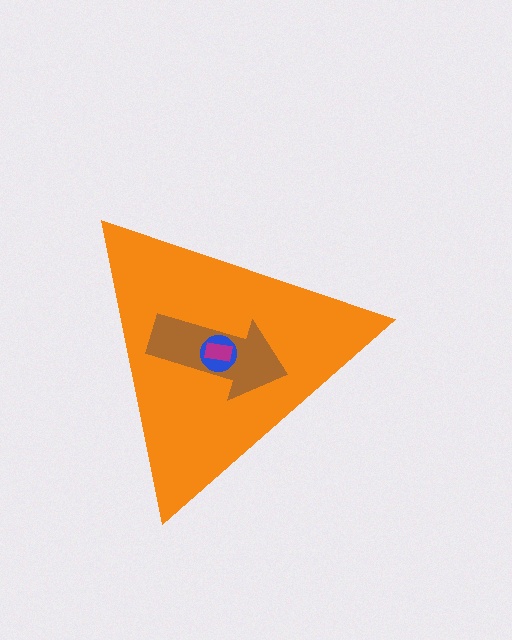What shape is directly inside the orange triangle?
The brown arrow.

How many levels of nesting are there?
4.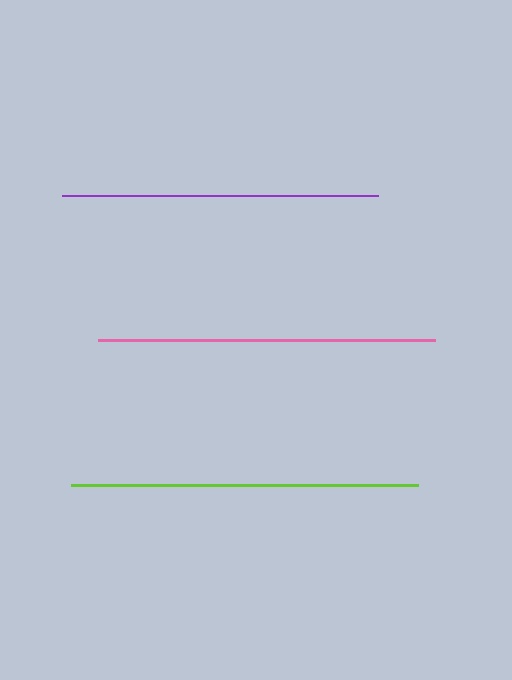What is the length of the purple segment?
The purple segment is approximately 316 pixels long.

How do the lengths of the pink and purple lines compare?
The pink and purple lines are approximately the same length.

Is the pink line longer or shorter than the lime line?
The lime line is longer than the pink line.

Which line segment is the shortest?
The purple line is the shortest at approximately 316 pixels.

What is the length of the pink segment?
The pink segment is approximately 336 pixels long.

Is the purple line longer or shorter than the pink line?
The pink line is longer than the purple line.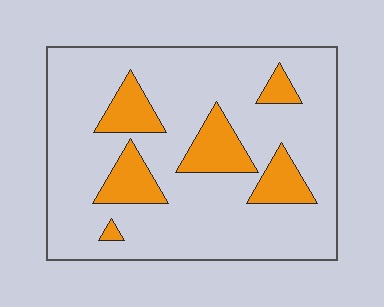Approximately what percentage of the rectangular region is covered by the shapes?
Approximately 20%.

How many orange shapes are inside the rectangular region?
6.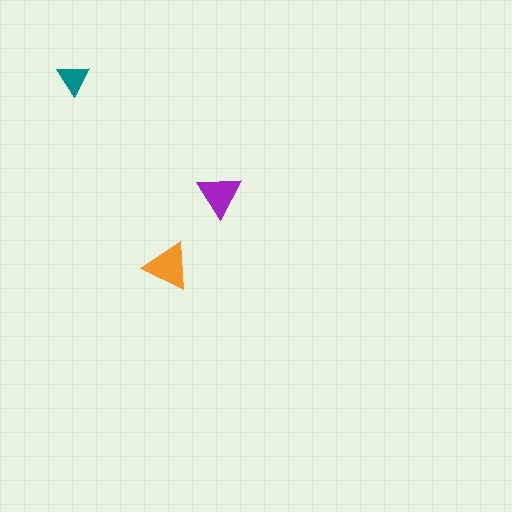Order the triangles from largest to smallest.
the orange one, the purple one, the teal one.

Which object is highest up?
The teal triangle is topmost.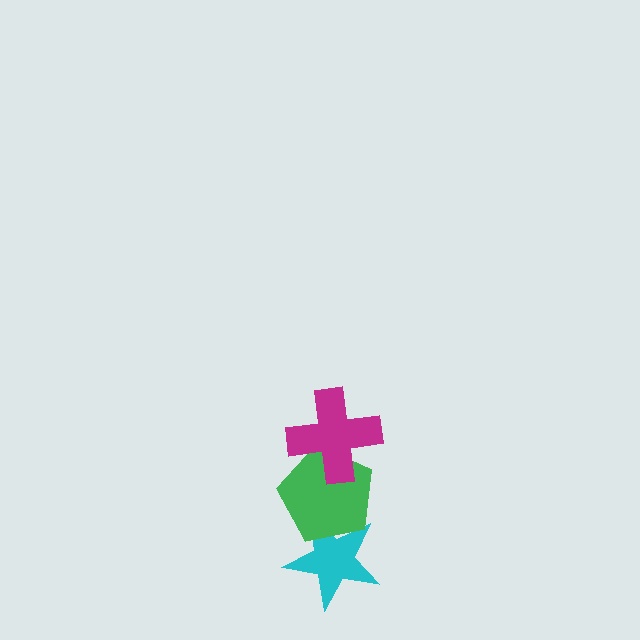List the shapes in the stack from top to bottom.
From top to bottom: the magenta cross, the green pentagon, the cyan star.